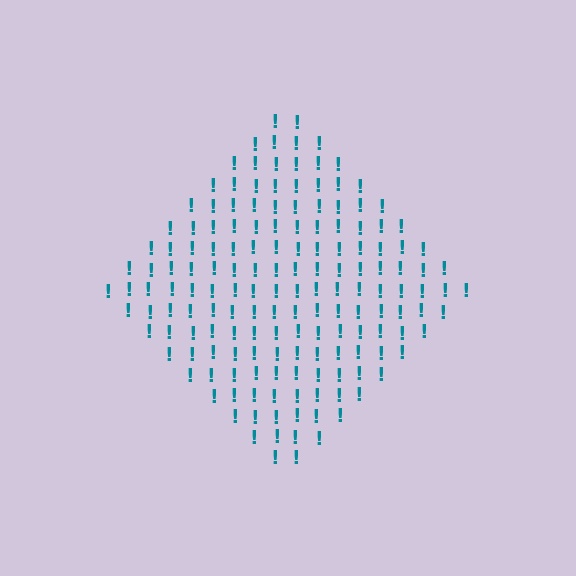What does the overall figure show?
The overall figure shows a diamond.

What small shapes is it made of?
It is made of small exclamation marks.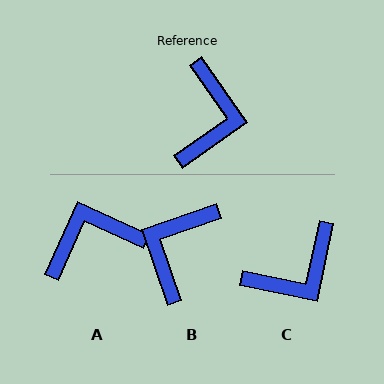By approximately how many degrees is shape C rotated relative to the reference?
Approximately 47 degrees clockwise.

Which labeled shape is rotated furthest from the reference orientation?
B, about 164 degrees away.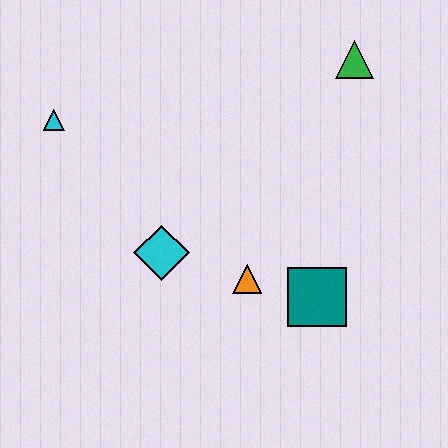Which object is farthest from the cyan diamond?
The green triangle is farthest from the cyan diamond.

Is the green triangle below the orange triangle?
No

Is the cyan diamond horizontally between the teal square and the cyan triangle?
Yes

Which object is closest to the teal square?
The orange triangle is closest to the teal square.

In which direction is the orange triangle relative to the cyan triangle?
The orange triangle is to the right of the cyan triangle.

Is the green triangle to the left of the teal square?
No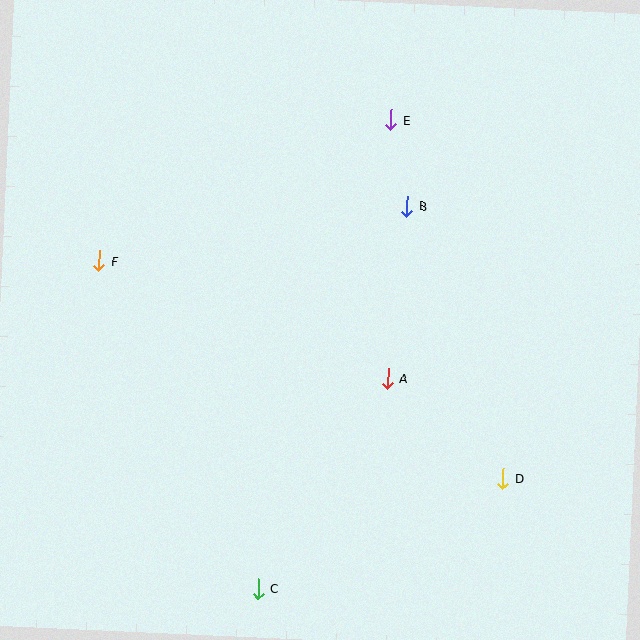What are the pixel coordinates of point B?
Point B is at (407, 206).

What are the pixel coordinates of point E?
Point E is at (391, 120).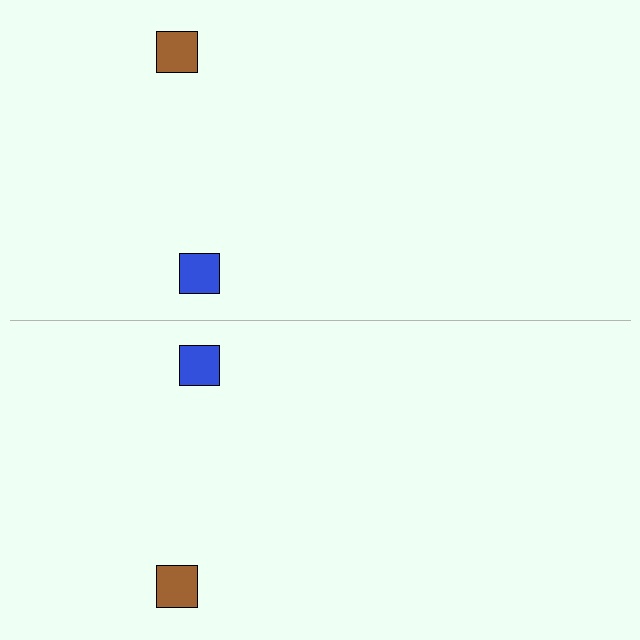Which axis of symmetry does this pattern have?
The pattern has a horizontal axis of symmetry running through the center of the image.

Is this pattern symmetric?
Yes, this pattern has bilateral (reflection) symmetry.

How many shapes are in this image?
There are 4 shapes in this image.